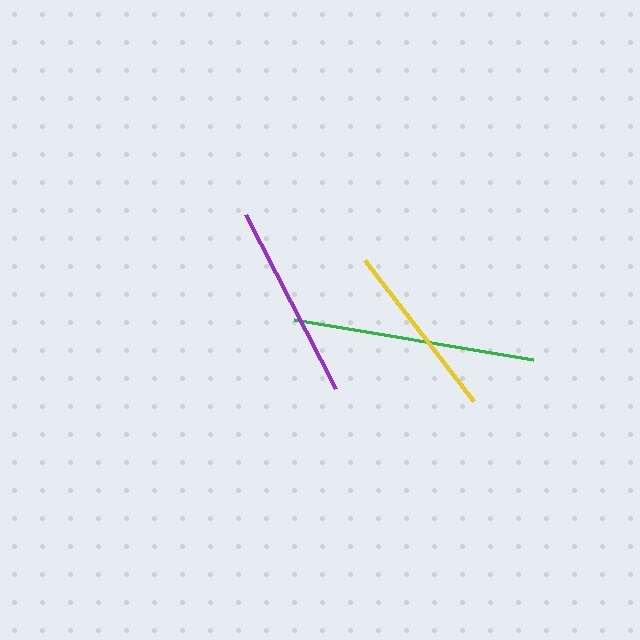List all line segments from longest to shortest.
From longest to shortest: green, purple, yellow.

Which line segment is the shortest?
The yellow line is the shortest at approximately 179 pixels.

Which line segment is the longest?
The green line is the longest at approximately 243 pixels.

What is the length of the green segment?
The green segment is approximately 243 pixels long.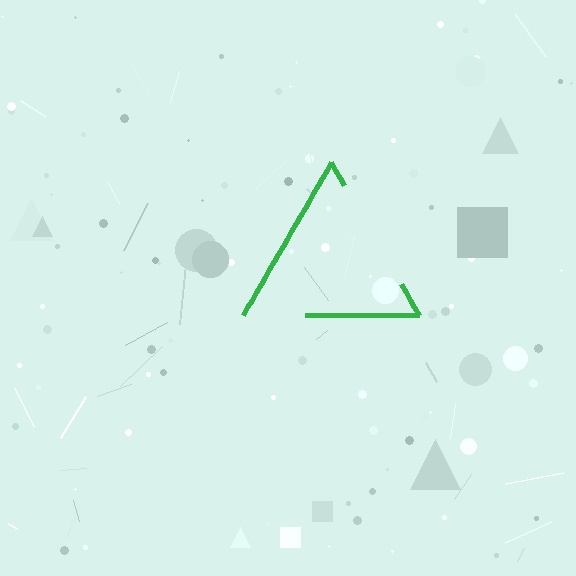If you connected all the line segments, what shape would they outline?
They would outline a triangle.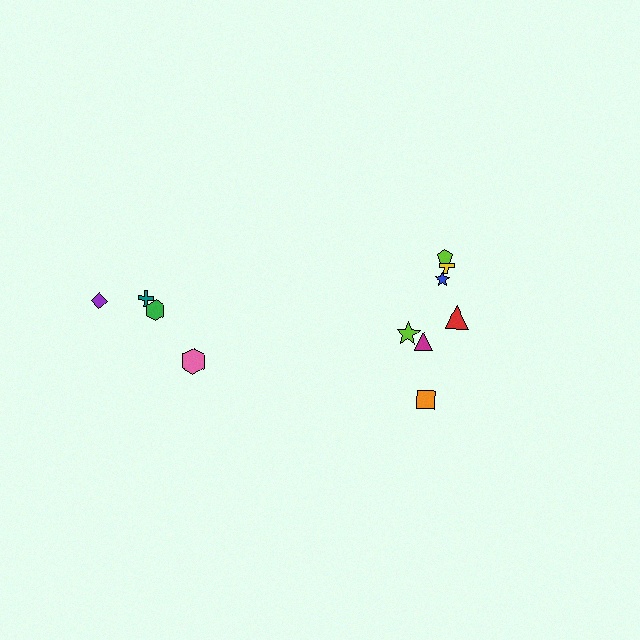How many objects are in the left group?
There are 4 objects.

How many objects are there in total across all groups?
There are 11 objects.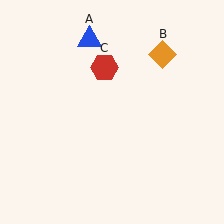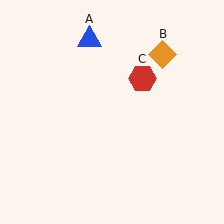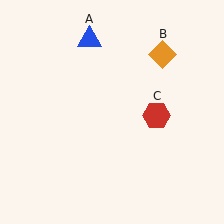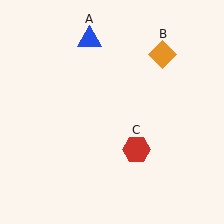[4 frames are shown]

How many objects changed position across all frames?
1 object changed position: red hexagon (object C).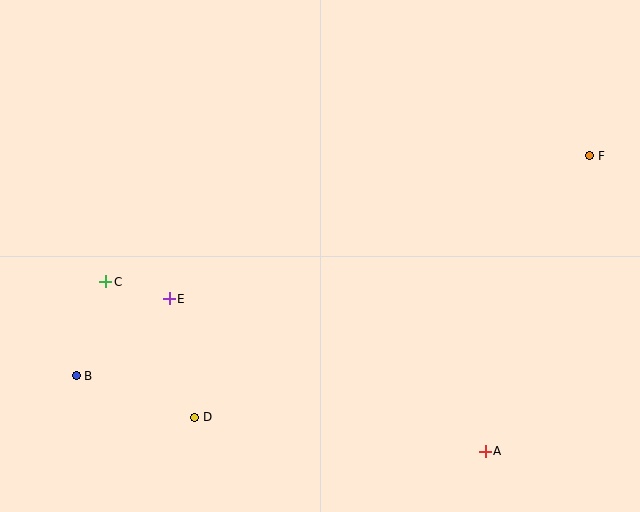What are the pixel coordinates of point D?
Point D is at (195, 417).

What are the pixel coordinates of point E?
Point E is at (169, 299).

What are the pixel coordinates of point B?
Point B is at (76, 376).